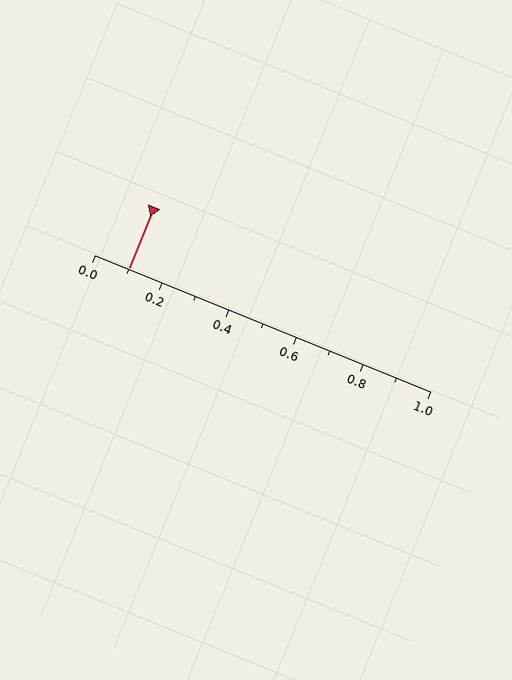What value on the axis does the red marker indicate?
The marker indicates approximately 0.1.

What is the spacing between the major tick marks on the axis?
The major ticks are spaced 0.2 apart.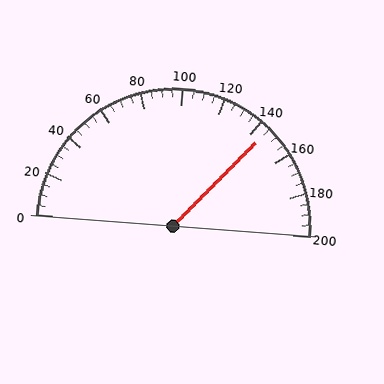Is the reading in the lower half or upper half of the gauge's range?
The reading is in the upper half of the range (0 to 200).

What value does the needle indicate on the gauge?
The needle indicates approximately 145.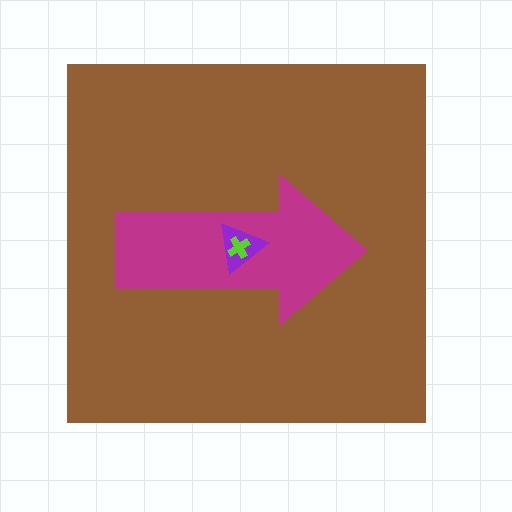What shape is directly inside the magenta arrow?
The purple triangle.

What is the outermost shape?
The brown square.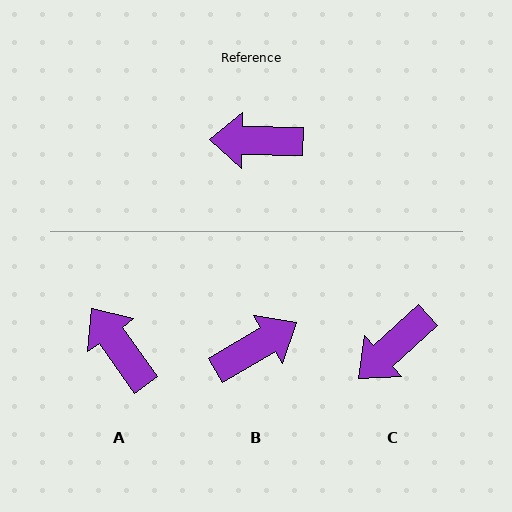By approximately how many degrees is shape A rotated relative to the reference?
Approximately 53 degrees clockwise.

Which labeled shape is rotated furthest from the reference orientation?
B, about 148 degrees away.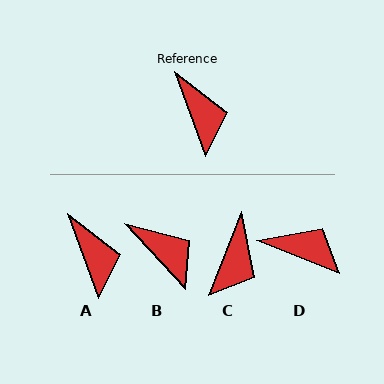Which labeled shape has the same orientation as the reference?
A.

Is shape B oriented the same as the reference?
No, it is off by about 22 degrees.